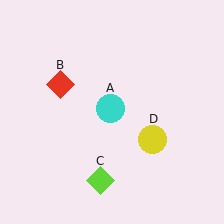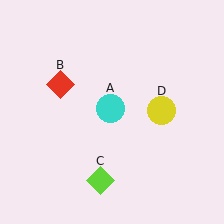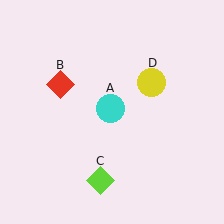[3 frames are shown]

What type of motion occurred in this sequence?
The yellow circle (object D) rotated counterclockwise around the center of the scene.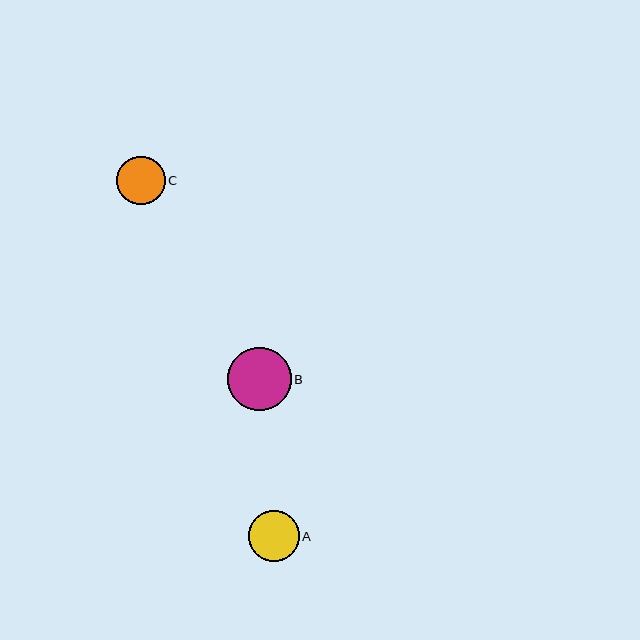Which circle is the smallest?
Circle C is the smallest with a size of approximately 49 pixels.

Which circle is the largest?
Circle B is the largest with a size of approximately 64 pixels.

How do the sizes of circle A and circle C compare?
Circle A and circle C are approximately the same size.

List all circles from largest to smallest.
From largest to smallest: B, A, C.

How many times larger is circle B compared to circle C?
Circle B is approximately 1.3 times the size of circle C.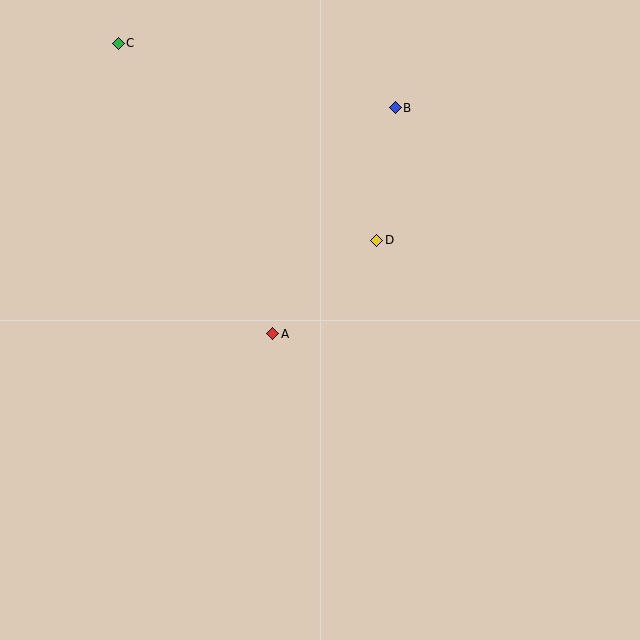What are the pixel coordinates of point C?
Point C is at (118, 43).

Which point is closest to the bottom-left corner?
Point A is closest to the bottom-left corner.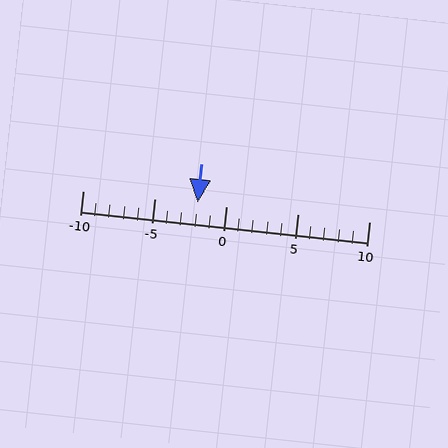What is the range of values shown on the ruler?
The ruler shows values from -10 to 10.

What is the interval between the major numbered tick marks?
The major tick marks are spaced 5 units apart.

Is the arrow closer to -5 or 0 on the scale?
The arrow is closer to 0.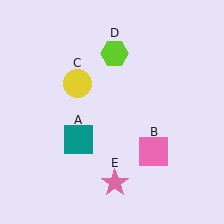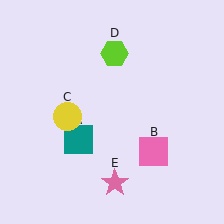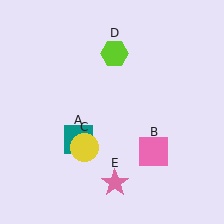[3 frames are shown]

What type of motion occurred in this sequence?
The yellow circle (object C) rotated counterclockwise around the center of the scene.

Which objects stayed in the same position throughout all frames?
Teal square (object A) and pink square (object B) and lime hexagon (object D) and pink star (object E) remained stationary.